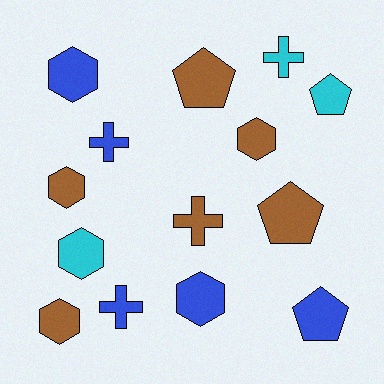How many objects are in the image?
There are 14 objects.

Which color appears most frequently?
Brown, with 6 objects.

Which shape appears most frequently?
Hexagon, with 6 objects.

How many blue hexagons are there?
There are 2 blue hexagons.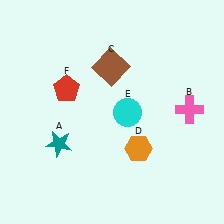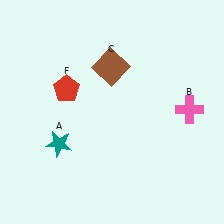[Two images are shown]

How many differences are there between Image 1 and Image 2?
There are 2 differences between the two images.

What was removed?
The cyan circle (E), the orange hexagon (D) were removed in Image 2.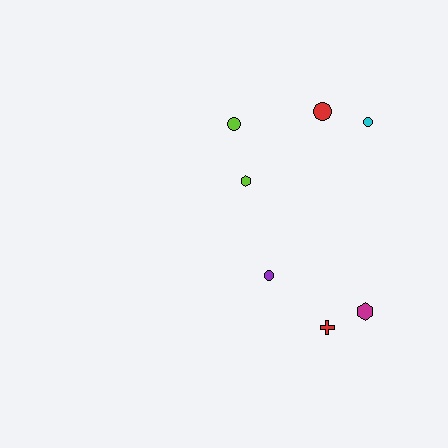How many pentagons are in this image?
There are no pentagons.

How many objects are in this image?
There are 7 objects.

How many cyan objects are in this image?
There is 1 cyan object.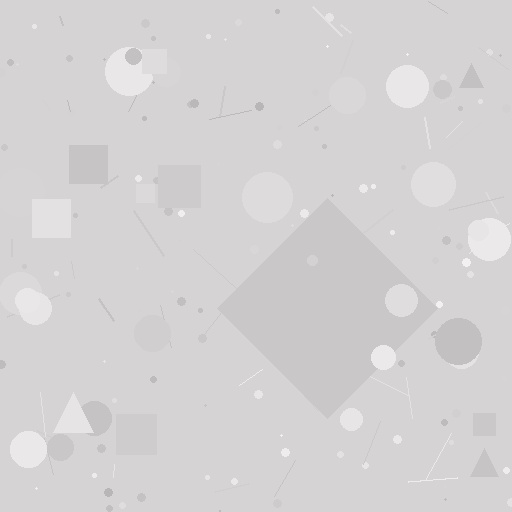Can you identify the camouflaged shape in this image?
The camouflaged shape is a diamond.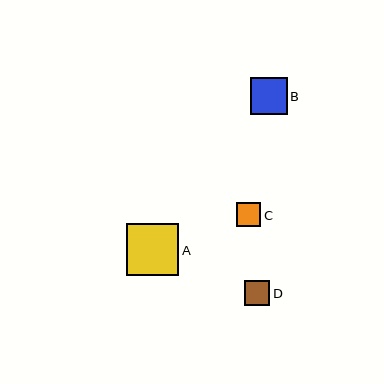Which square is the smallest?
Square C is the smallest with a size of approximately 24 pixels.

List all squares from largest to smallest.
From largest to smallest: A, B, D, C.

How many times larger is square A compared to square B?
Square A is approximately 1.4 times the size of square B.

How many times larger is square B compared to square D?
Square B is approximately 1.4 times the size of square D.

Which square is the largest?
Square A is the largest with a size of approximately 52 pixels.